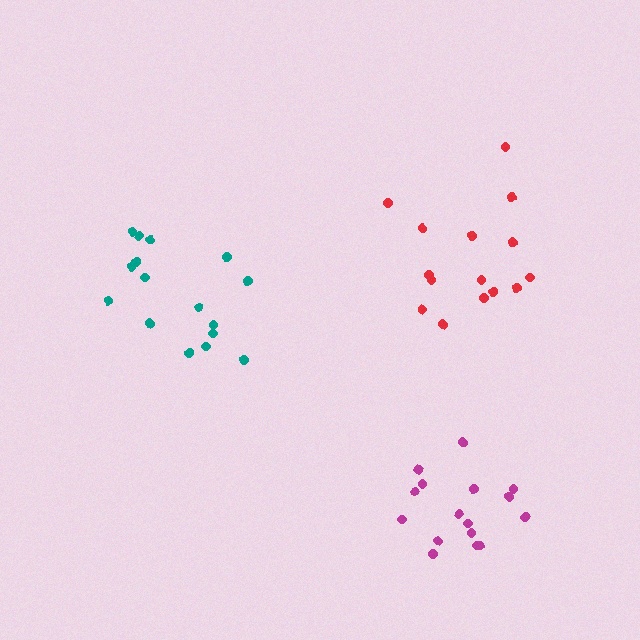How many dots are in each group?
Group 1: 16 dots, Group 2: 15 dots, Group 3: 16 dots (47 total).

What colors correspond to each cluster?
The clusters are colored: teal, red, magenta.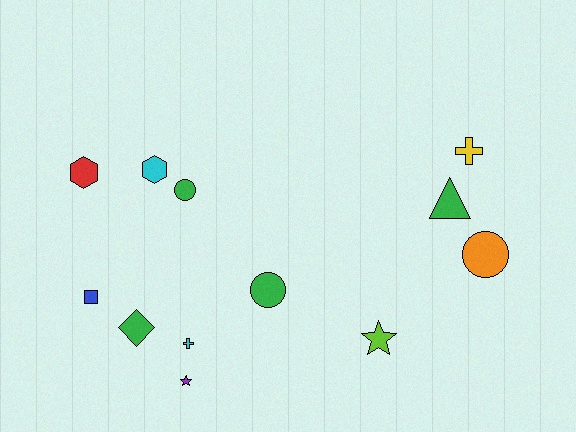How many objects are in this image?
There are 12 objects.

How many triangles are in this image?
There is 1 triangle.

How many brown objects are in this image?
There are no brown objects.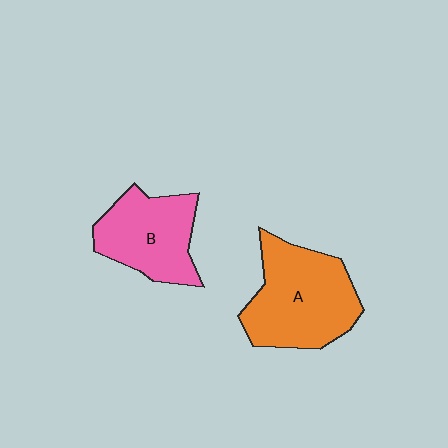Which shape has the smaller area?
Shape B (pink).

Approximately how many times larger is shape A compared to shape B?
Approximately 1.3 times.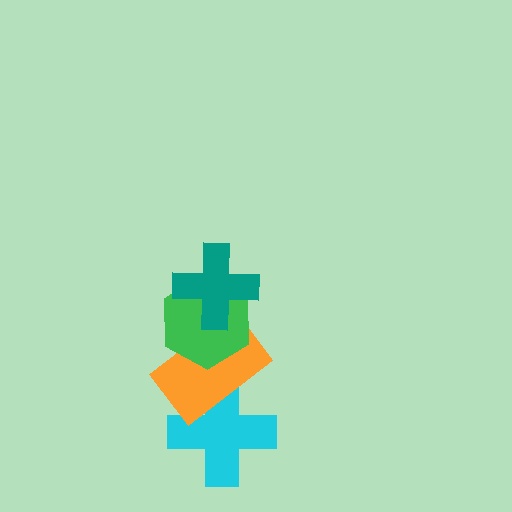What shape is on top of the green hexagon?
The teal cross is on top of the green hexagon.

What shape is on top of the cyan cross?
The orange rectangle is on top of the cyan cross.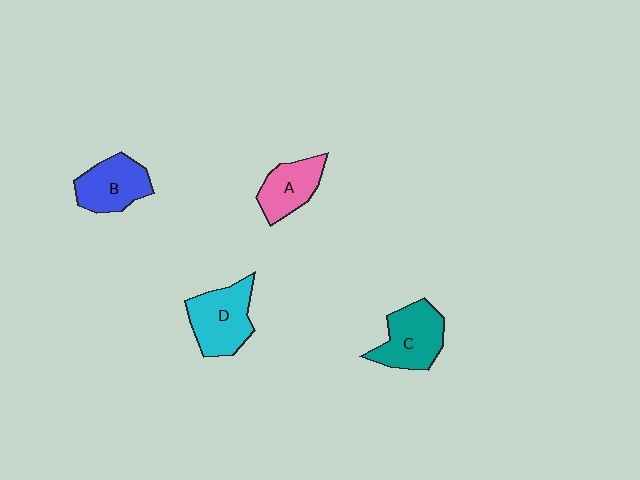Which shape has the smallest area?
Shape A (pink).